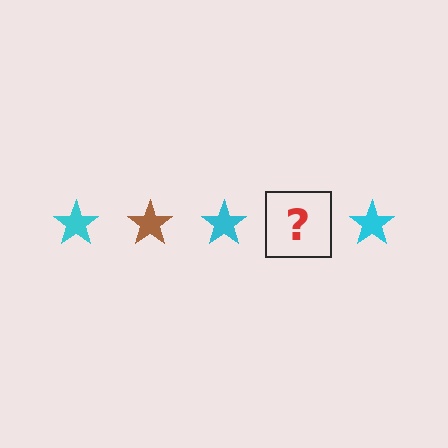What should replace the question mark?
The question mark should be replaced with a brown star.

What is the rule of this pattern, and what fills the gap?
The rule is that the pattern cycles through cyan, brown stars. The gap should be filled with a brown star.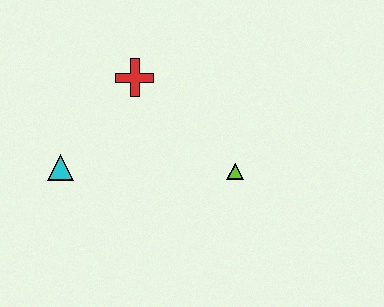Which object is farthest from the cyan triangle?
The lime triangle is farthest from the cyan triangle.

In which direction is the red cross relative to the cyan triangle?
The red cross is above the cyan triangle.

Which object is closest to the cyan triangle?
The red cross is closest to the cyan triangle.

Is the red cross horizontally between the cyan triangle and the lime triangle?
Yes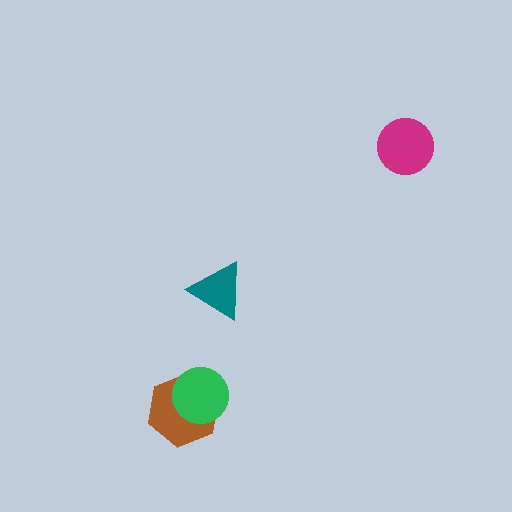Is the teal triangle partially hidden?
No, no other shape covers it.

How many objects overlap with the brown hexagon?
1 object overlaps with the brown hexagon.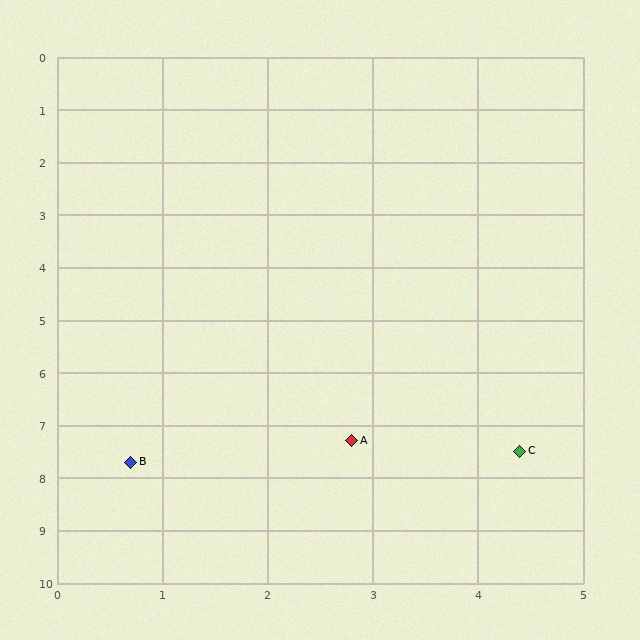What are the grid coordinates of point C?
Point C is at approximately (4.4, 7.5).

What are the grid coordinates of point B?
Point B is at approximately (0.7, 7.7).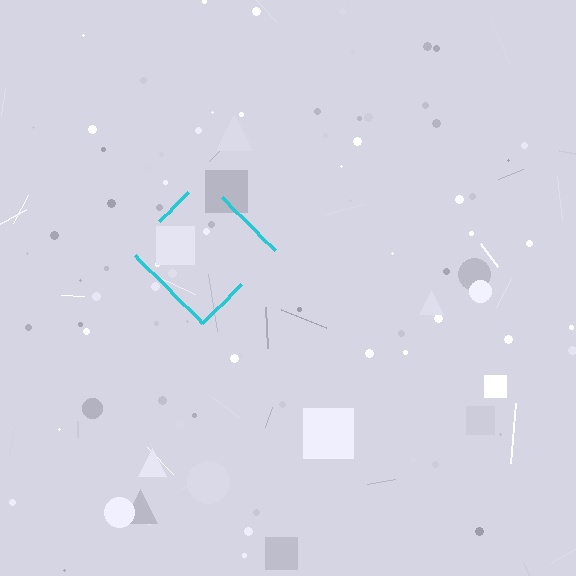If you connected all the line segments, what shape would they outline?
They would outline a diamond.